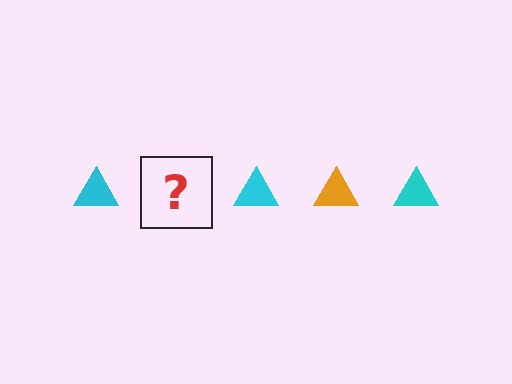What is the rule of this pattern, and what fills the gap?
The rule is that the pattern cycles through cyan, orange triangles. The gap should be filled with an orange triangle.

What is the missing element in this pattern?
The missing element is an orange triangle.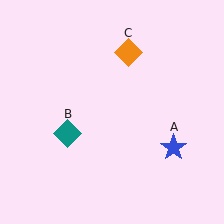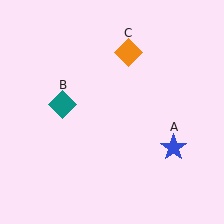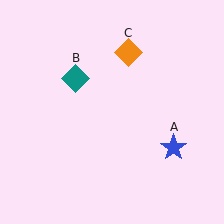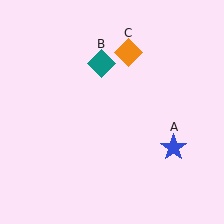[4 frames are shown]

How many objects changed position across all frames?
1 object changed position: teal diamond (object B).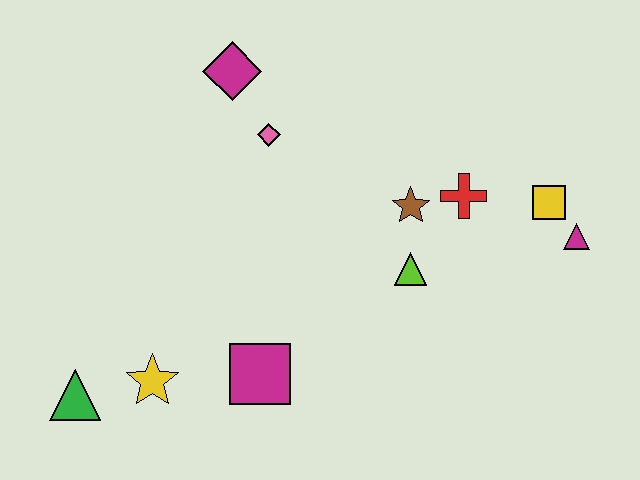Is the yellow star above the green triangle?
Yes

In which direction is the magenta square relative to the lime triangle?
The magenta square is to the left of the lime triangle.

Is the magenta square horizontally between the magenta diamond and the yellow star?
No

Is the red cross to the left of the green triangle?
No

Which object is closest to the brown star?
The red cross is closest to the brown star.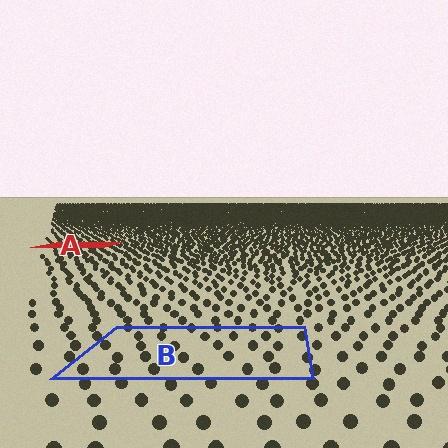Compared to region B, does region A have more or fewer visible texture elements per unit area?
Region A has more texture elements per unit area — they are packed more densely because it is farther away.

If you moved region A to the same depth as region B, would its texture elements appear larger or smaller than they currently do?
They would appear larger. At a closer depth, the same texture elements are projected at a bigger on-screen size.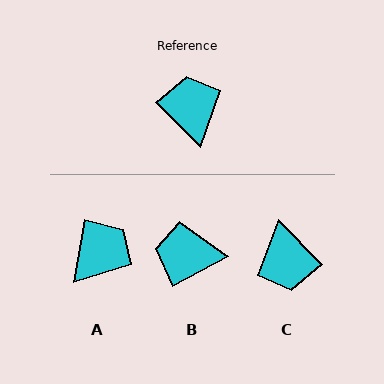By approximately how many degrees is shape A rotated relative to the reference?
Approximately 55 degrees clockwise.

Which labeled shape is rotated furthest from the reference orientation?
C, about 179 degrees away.